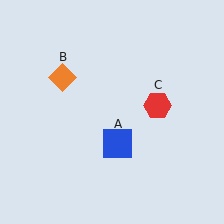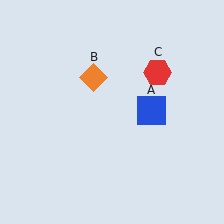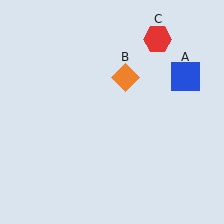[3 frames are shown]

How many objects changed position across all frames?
3 objects changed position: blue square (object A), orange diamond (object B), red hexagon (object C).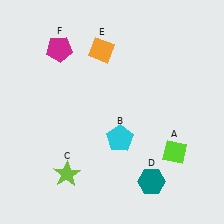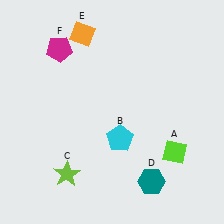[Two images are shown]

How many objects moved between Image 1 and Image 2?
1 object moved between the two images.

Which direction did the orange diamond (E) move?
The orange diamond (E) moved left.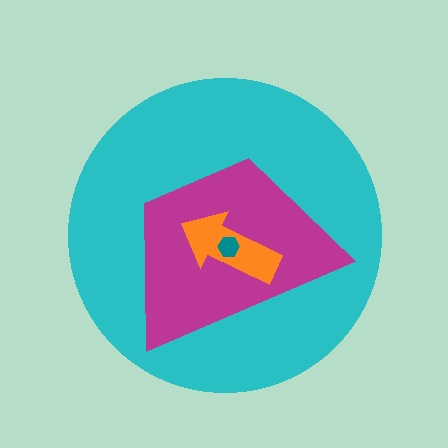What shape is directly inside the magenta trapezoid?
The orange arrow.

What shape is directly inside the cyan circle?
The magenta trapezoid.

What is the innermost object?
The teal hexagon.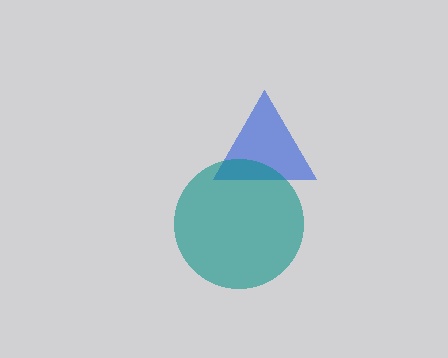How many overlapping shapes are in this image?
There are 2 overlapping shapes in the image.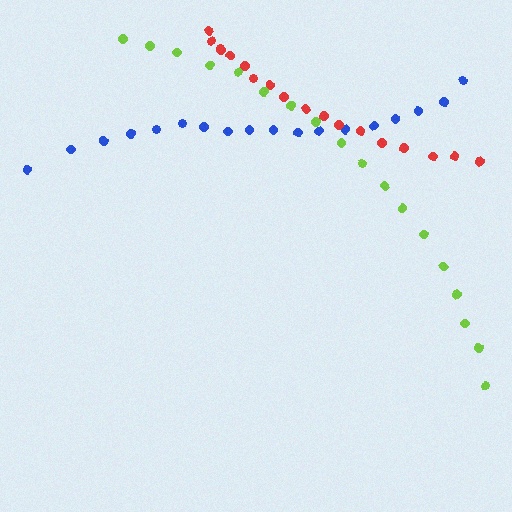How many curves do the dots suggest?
There are 3 distinct paths.